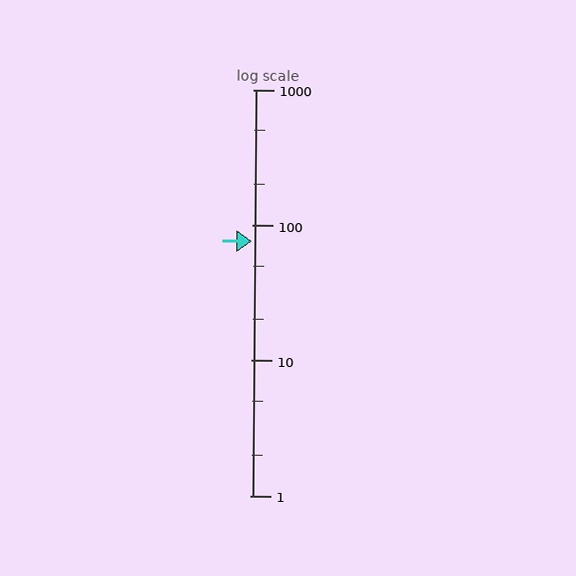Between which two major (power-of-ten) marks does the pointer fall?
The pointer is between 10 and 100.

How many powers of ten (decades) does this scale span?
The scale spans 3 decades, from 1 to 1000.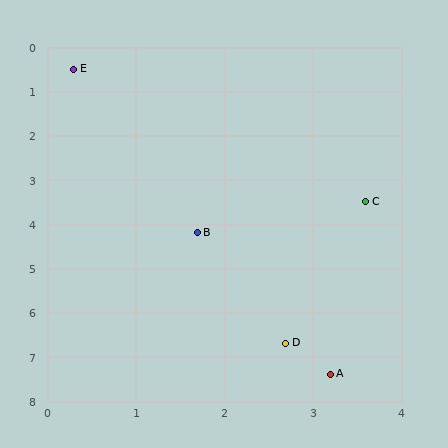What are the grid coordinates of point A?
Point A is at approximately (3.2, 7.4).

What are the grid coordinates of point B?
Point B is at approximately (1.7, 4.2).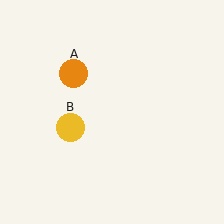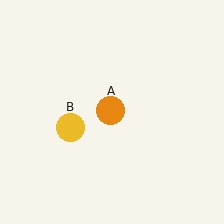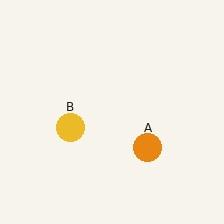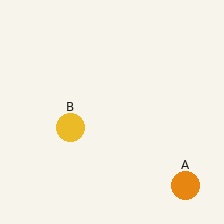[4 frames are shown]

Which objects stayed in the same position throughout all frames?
Yellow circle (object B) remained stationary.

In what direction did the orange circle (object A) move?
The orange circle (object A) moved down and to the right.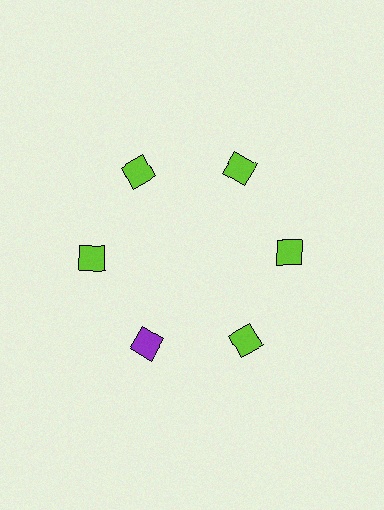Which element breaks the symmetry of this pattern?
The purple diamond at roughly the 7 o'clock position breaks the symmetry. All other shapes are lime diamonds.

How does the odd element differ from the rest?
It has a different color: purple instead of lime.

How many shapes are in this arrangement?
There are 6 shapes arranged in a ring pattern.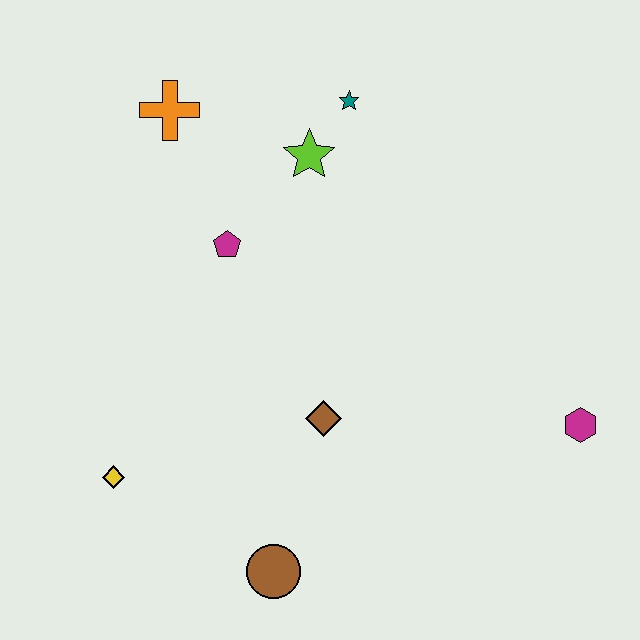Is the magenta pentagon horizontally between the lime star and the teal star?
No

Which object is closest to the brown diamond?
The brown circle is closest to the brown diamond.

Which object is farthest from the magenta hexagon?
The orange cross is farthest from the magenta hexagon.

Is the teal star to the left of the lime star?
No